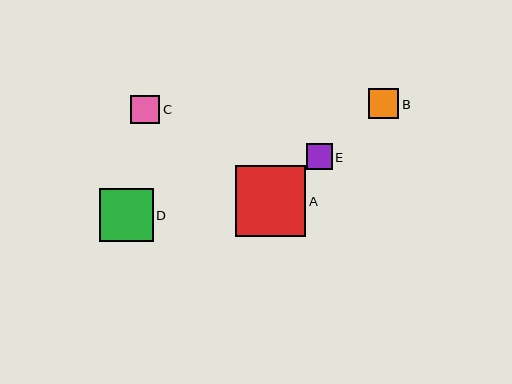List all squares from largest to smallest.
From largest to smallest: A, D, B, C, E.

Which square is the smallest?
Square E is the smallest with a size of approximately 25 pixels.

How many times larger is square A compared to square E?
Square A is approximately 2.8 times the size of square E.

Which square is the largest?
Square A is the largest with a size of approximately 71 pixels.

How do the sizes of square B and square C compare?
Square B and square C are approximately the same size.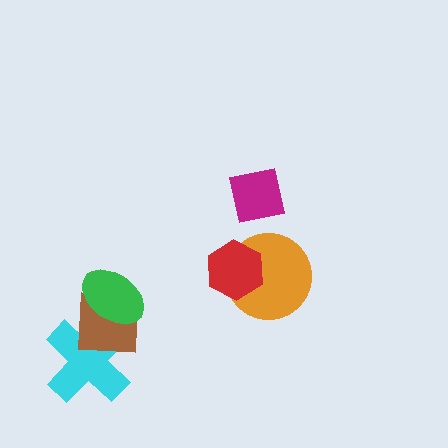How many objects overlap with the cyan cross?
2 objects overlap with the cyan cross.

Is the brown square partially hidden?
Yes, it is partially covered by another shape.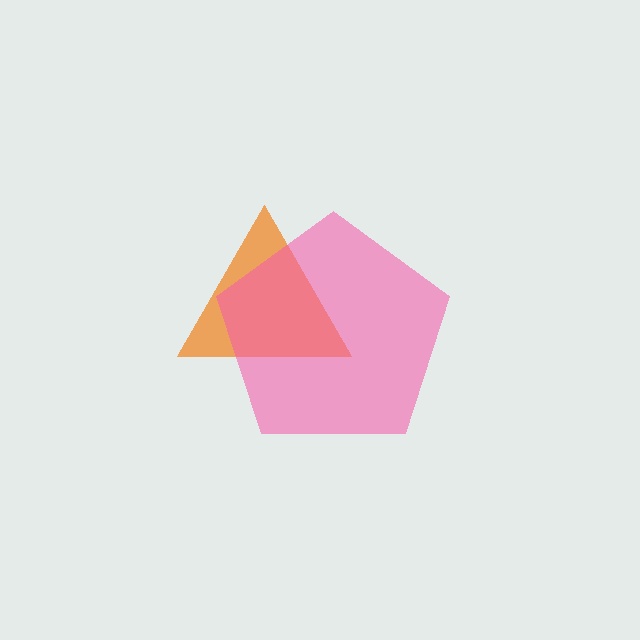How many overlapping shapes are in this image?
There are 2 overlapping shapes in the image.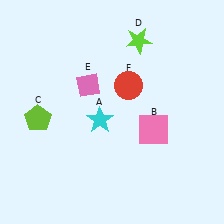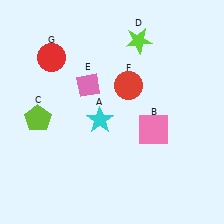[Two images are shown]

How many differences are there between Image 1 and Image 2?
There is 1 difference between the two images.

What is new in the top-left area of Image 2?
A red circle (G) was added in the top-left area of Image 2.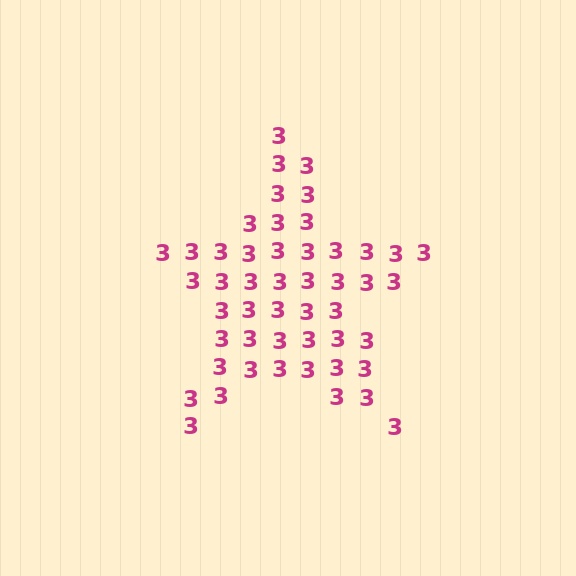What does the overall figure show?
The overall figure shows a star.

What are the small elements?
The small elements are digit 3's.